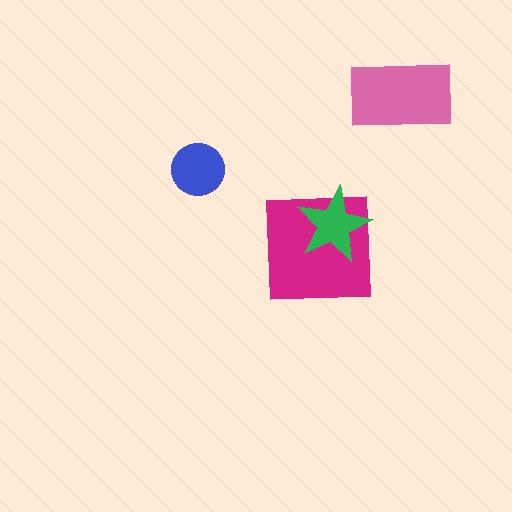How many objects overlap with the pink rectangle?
0 objects overlap with the pink rectangle.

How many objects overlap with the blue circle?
0 objects overlap with the blue circle.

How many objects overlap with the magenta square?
1 object overlaps with the magenta square.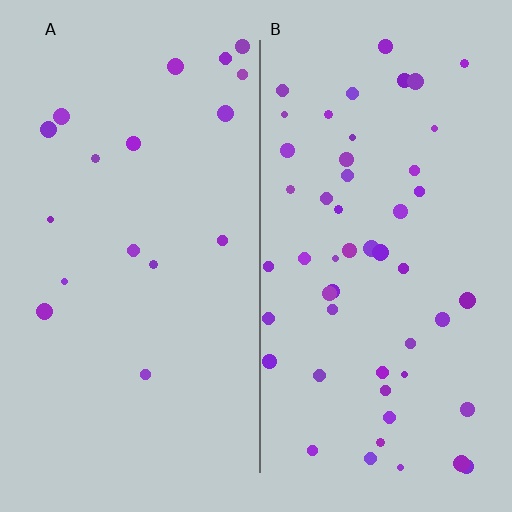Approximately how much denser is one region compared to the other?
Approximately 3.0× — region B over region A.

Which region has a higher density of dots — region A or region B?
B (the right).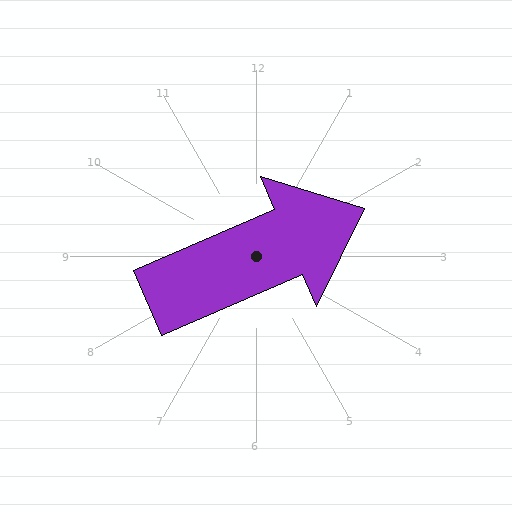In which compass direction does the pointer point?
Northeast.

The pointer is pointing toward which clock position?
Roughly 2 o'clock.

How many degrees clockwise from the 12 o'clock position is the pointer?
Approximately 67 degrees.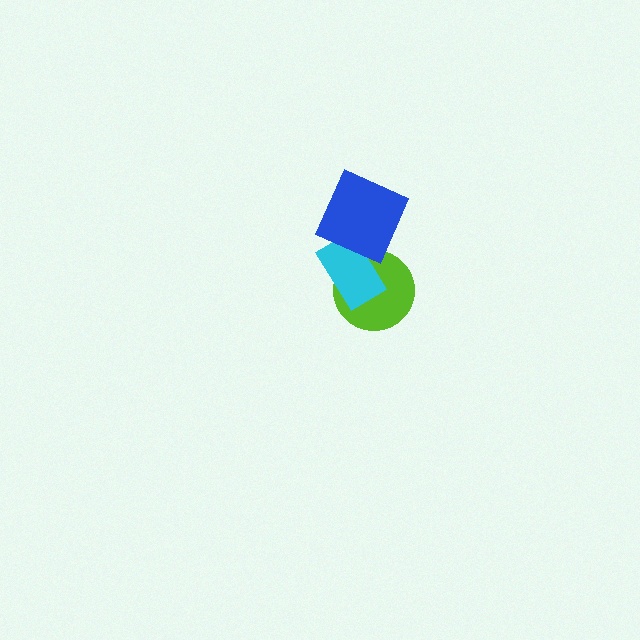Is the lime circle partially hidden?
Yes, it is partially covered by another shape.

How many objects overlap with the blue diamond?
2 objects overlap with the blue diamond.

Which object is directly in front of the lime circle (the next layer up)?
The cyan rectangle is directly in front of the lime circle.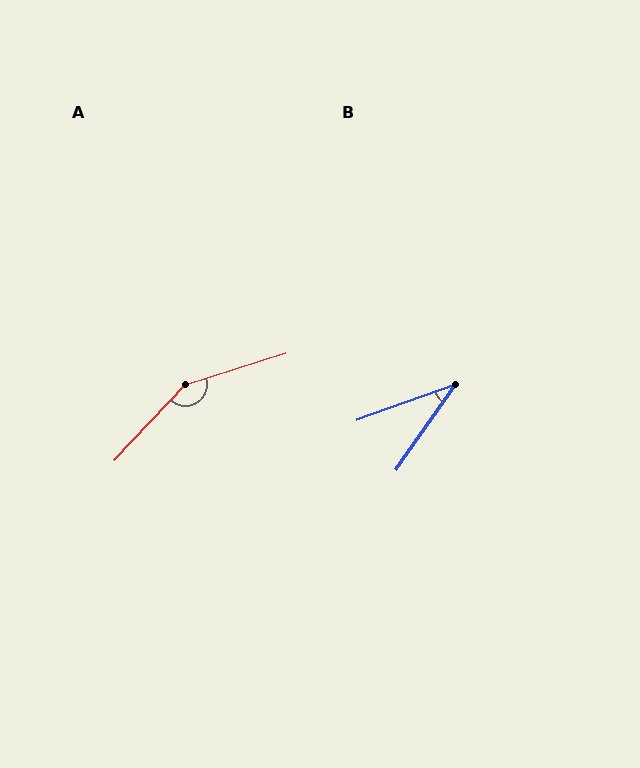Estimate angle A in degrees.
Approximately 150 degrees.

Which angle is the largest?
A, at approximately 150 degrees.